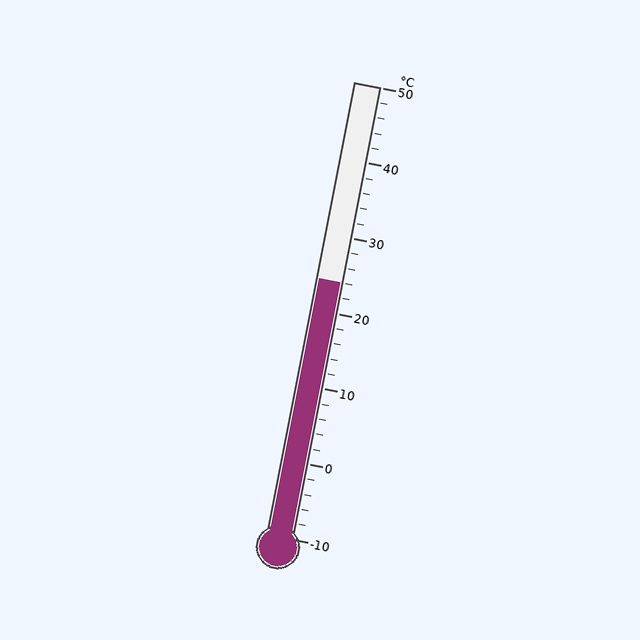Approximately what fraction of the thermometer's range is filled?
The thermometer is filled to approximately 55% of its range.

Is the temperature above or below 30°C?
The temperature is below 30°C.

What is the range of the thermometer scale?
The thermometer scale ranges from -10°C to 50°C.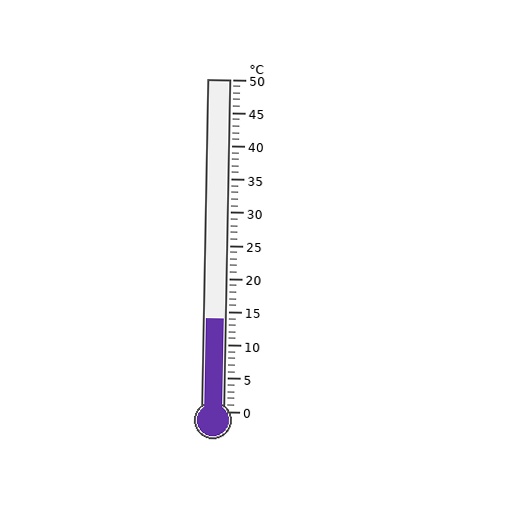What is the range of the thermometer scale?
The thermometer scale ranges from 0°C to 50°C.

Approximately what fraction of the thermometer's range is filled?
The thermometer is filled to approximately 30% of its range.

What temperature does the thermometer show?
The thermometer shows approximately 14°C.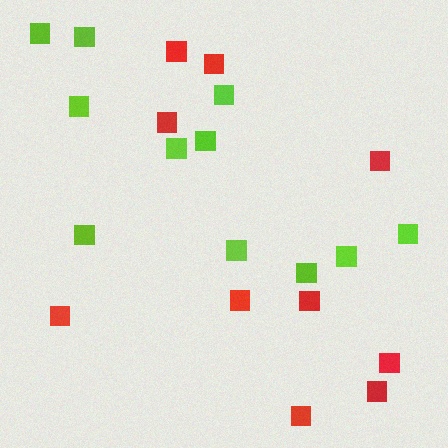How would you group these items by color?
There are 2 groups: one group of red squares (10) and one group of lime squares (11).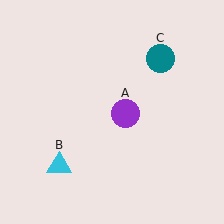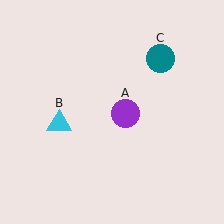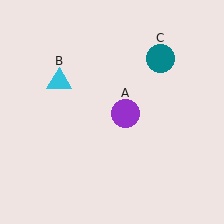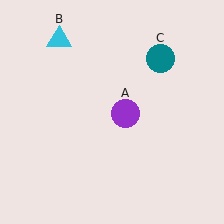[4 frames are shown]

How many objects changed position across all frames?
1 object changed position: cyan triangle (object B).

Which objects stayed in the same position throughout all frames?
Purple circle (object A) and teal circle (object C) remained stationary.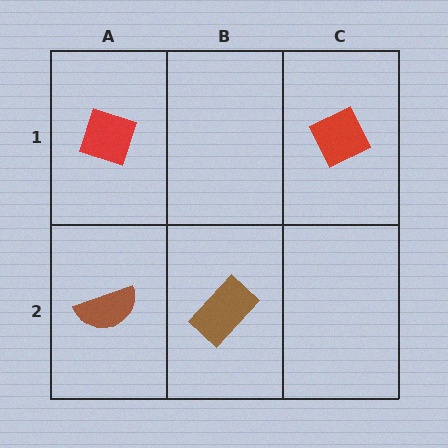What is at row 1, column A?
A red diamond.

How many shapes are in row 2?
2 shapes.